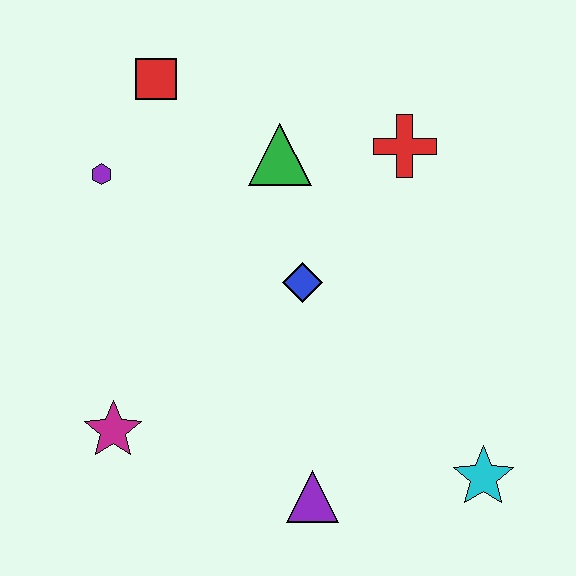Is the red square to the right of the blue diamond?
No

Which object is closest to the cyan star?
The purple triangle is closest to the cyan star.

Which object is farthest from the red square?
The cyan star is farthest from the red square.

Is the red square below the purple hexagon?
No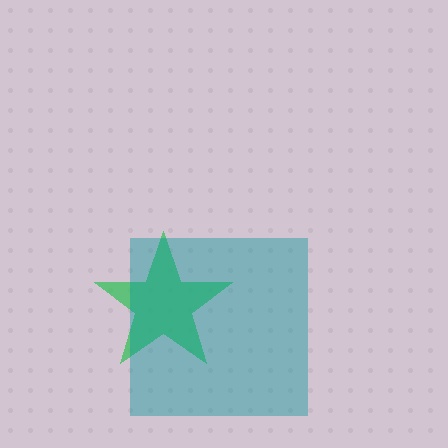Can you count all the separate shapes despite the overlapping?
Yes, there are 2 separate shapes.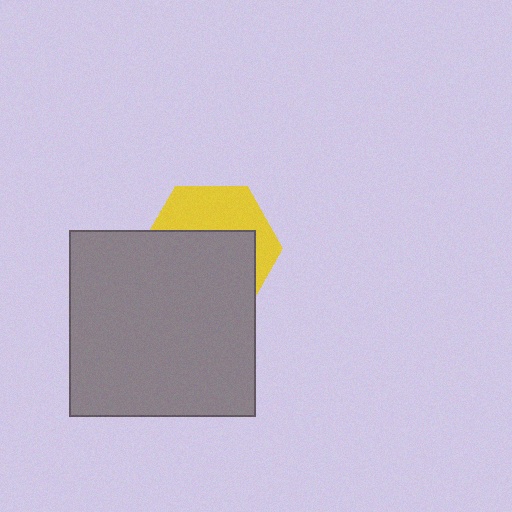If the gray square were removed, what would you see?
You would see the complete yellow hexagon.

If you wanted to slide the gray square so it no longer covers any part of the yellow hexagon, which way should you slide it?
Slide it down — that is the most direct way to separate the two shapes.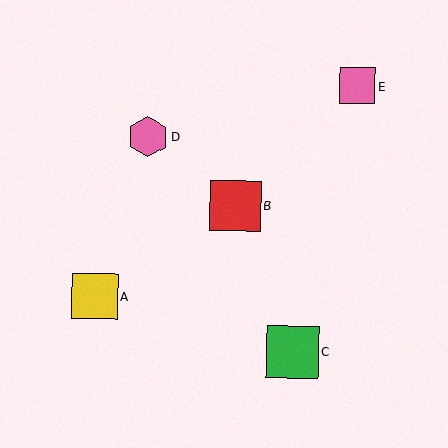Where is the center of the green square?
The center of the green square is at (292, 352).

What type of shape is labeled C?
Shape C is a green square.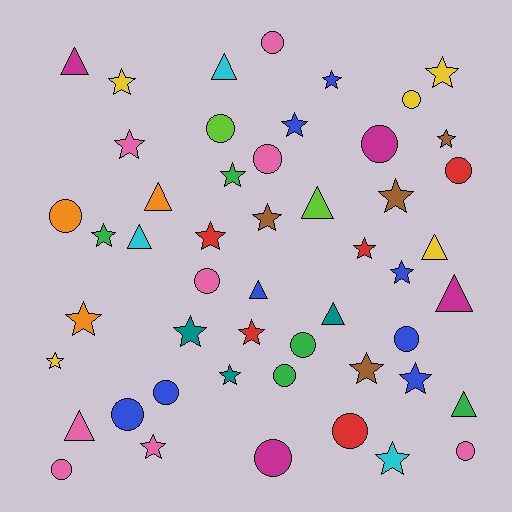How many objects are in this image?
There are 50 objects.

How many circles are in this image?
There are 17 circles.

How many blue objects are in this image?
There are 8 blue objects.